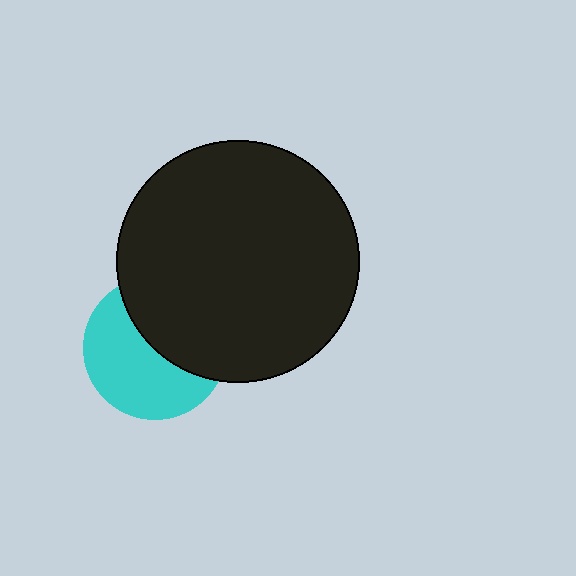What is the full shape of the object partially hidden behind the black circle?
The partially hidden object is a cyan circle.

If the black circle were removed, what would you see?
You would see the complete cyan circle.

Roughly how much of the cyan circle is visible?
About half of it is visible (roughly 55%).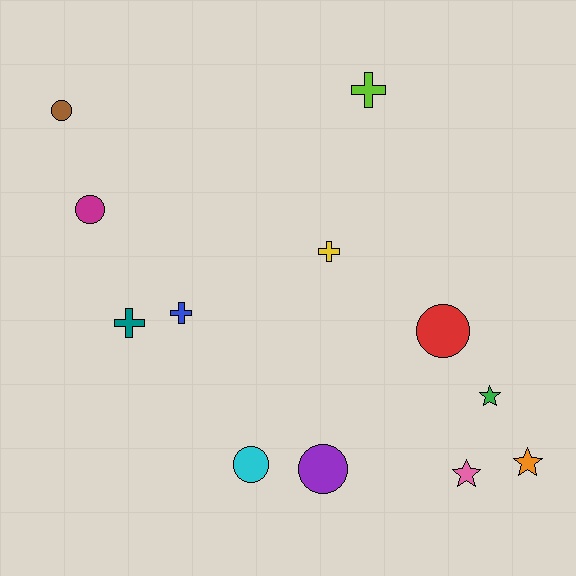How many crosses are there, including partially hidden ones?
There are 4 crosses.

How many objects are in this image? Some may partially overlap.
There are 12 objects.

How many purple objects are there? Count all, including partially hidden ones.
There is 1 purple object.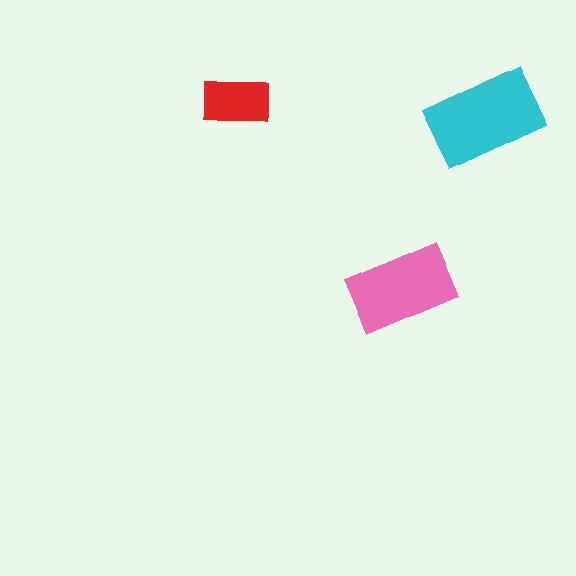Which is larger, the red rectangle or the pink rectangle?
The pink one.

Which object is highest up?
The red rectangle is topmost.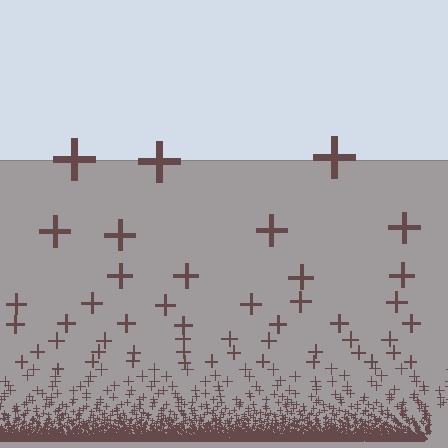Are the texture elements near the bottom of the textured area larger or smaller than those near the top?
Smaller. The gradient is inverted — elements near the bottom are smaller and denser.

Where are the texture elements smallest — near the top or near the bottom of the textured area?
Near the bottom.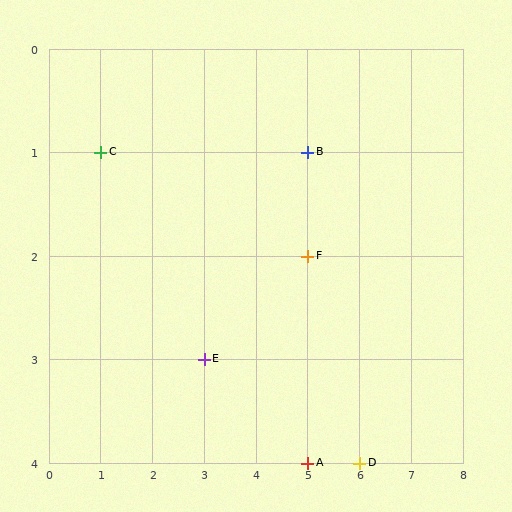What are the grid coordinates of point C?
Point C is at grid coordinates (1, 1).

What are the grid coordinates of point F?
Point F is at grid coordinates (5, 2).